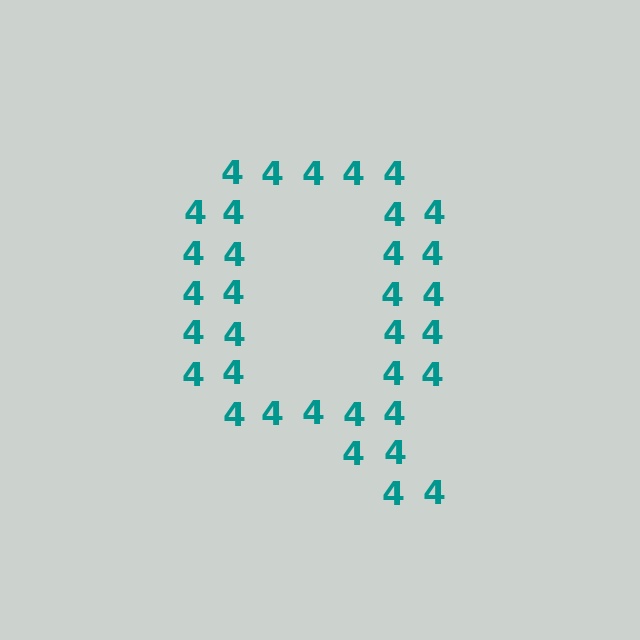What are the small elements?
The small elements are digit 4's.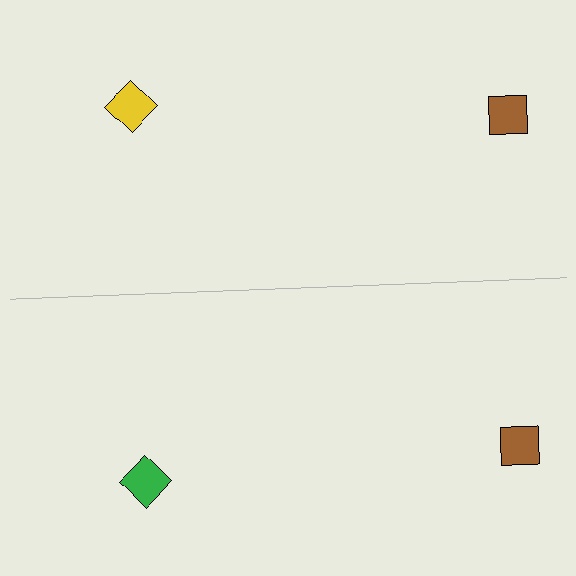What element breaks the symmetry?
The green diamond on the bottom side breaks the symmetry — its mirror counterpart is yellow.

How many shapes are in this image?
There are 4 shapes in this image.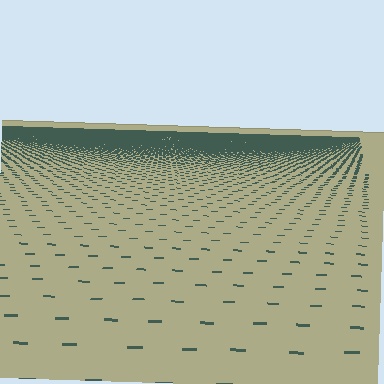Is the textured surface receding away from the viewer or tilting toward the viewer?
The surface is receding away from the viewer. Texture elements get smaller and denser toward the top.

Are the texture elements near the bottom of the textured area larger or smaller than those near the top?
Larger. Near the bottom, elements are closer to the viewer and appear at a bigger on-screen size.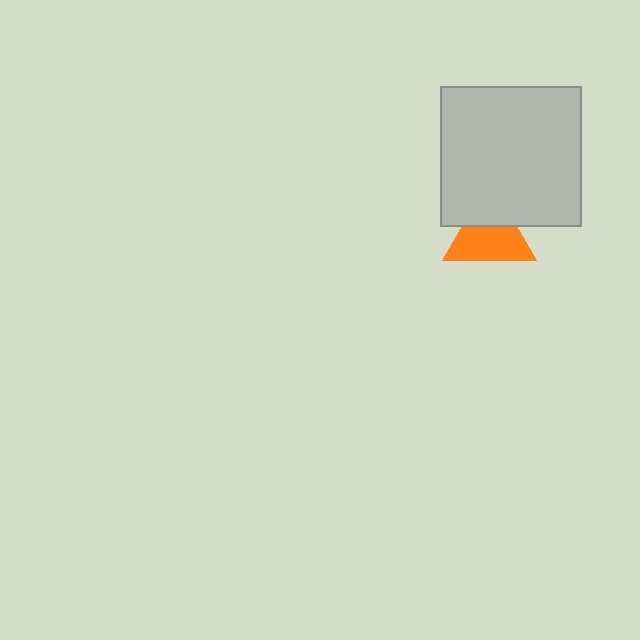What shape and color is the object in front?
The object in front is a light gray square.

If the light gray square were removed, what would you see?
You would see the complete orange triangle.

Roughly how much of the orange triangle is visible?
Most of it is visible (roughly 65%).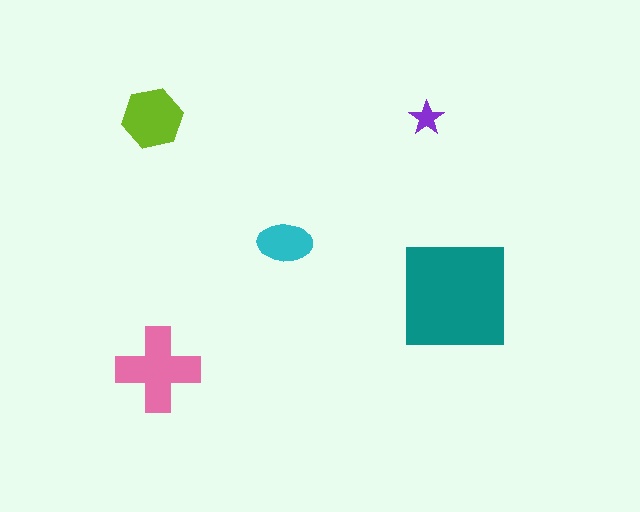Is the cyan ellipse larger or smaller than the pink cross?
Smaller.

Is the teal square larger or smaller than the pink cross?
Larger.